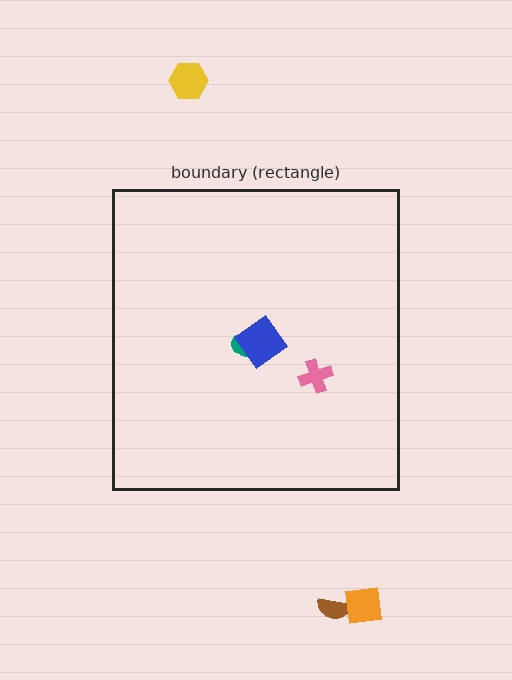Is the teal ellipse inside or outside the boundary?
Inside.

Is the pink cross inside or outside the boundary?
Inside.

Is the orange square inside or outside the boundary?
Outside.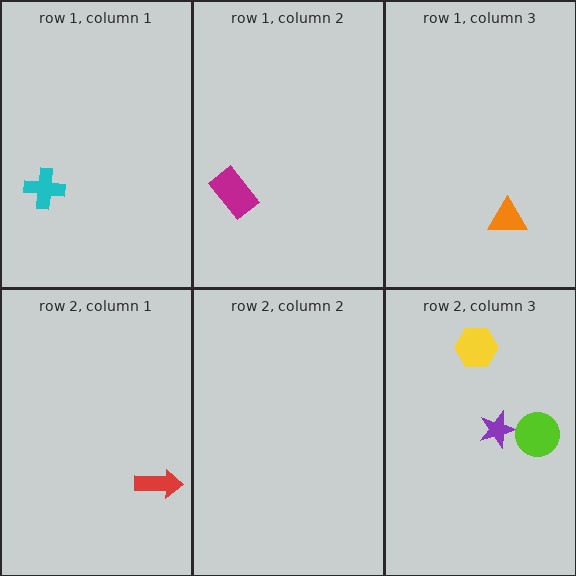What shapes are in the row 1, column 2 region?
The magenta rectangle.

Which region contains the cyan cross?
The row 1, column 1 region.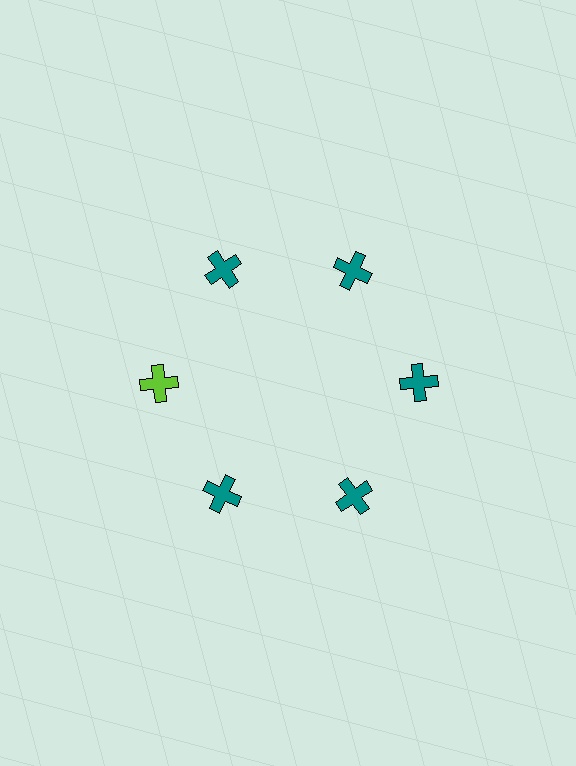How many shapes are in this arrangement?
There are 6 shapes arranged in a ring pattern.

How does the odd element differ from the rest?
It has a different color: lime instead of teal.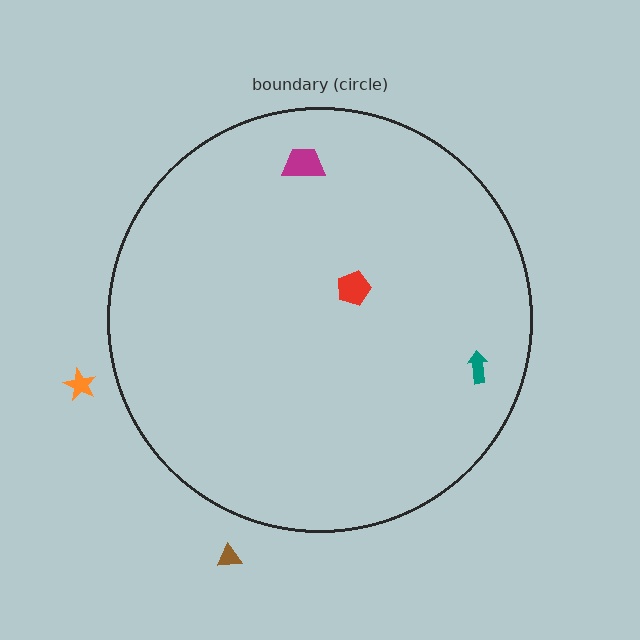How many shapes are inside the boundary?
3 inside, 2 outside.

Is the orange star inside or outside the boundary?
Outside.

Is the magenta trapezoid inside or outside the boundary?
Inside.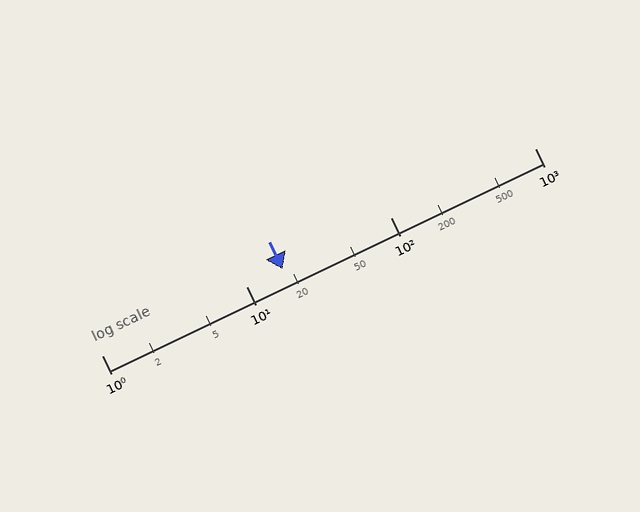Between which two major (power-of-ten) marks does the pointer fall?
The pointer is between 10 and 100.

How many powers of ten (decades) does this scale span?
The scale spans 3 decades, from 1 to 1000.